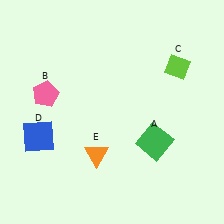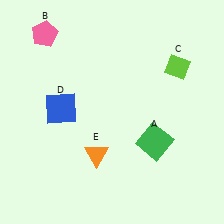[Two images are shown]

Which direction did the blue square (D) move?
The blue square (D) moved up.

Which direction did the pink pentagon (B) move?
The pink pentagon (B) moved up.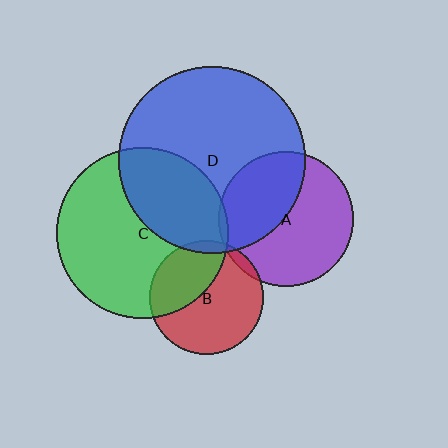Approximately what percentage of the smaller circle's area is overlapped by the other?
Approximately 5%.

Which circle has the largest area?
Circle D (blue).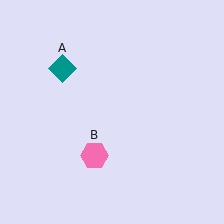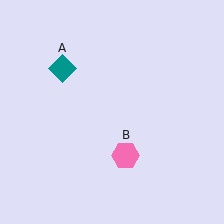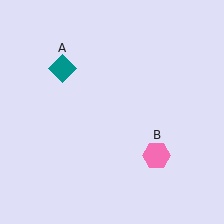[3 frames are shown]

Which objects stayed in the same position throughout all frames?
Teal diamond (object A) remained stationary.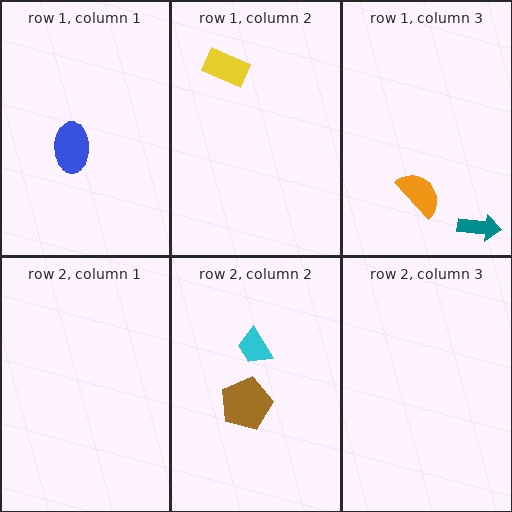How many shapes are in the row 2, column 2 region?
2.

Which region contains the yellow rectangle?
The row 1, column 2 region.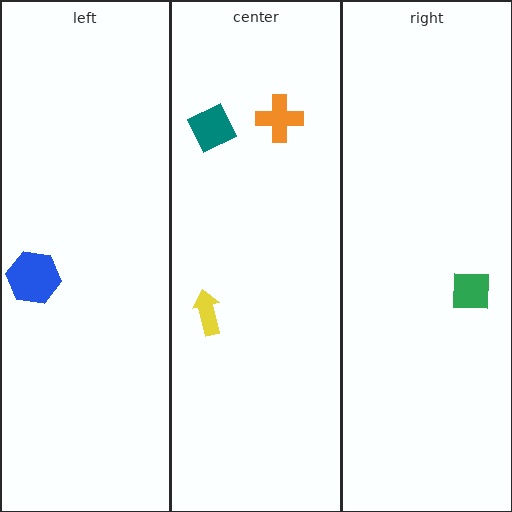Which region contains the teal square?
The center region.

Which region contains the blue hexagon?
The left region.